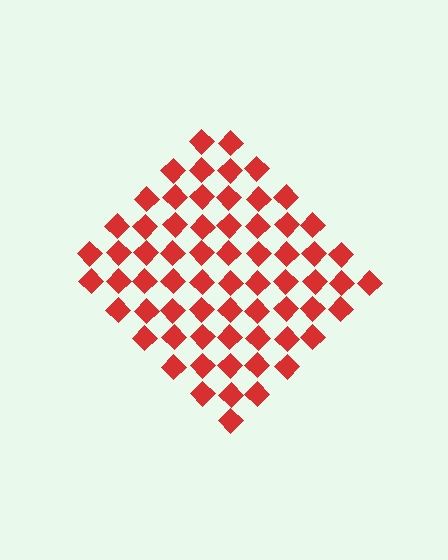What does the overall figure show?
The overall figure shows a diamond.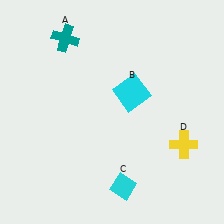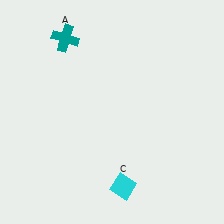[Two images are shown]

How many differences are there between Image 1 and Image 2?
There are 2 differences between the two images.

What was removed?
The cyan square (B), the yellow cross (D) were removed in Image 2.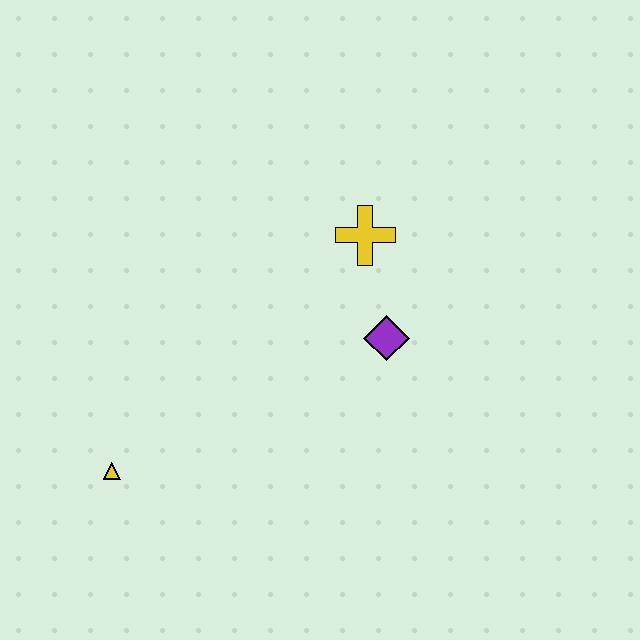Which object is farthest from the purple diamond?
The yellow triangle is farthest from the purple diamond.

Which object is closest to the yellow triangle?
The purple diamond is closest to the yellow triangle.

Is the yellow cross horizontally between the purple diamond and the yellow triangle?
Yes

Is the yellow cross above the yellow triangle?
Yes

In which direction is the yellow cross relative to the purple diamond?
The yellow cross is above the purple diamond.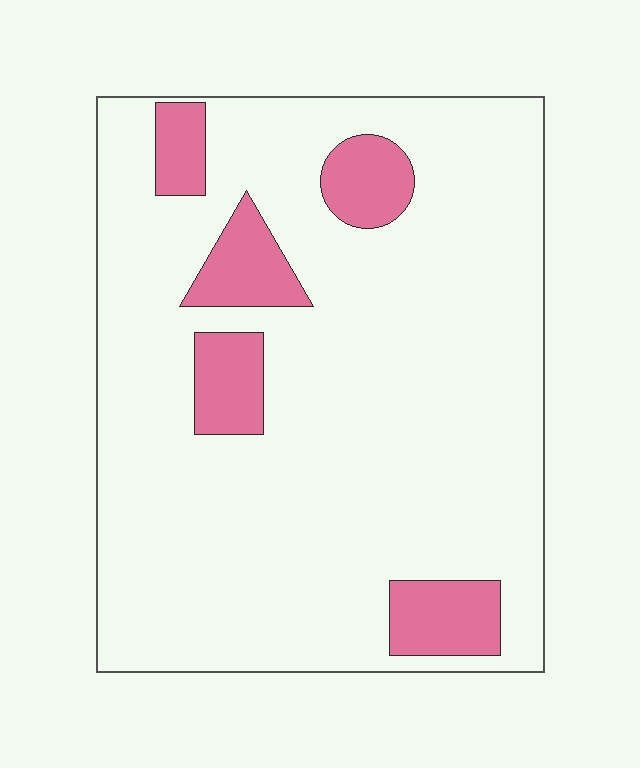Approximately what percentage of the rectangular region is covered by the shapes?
Approximately 15%.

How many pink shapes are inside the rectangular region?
5.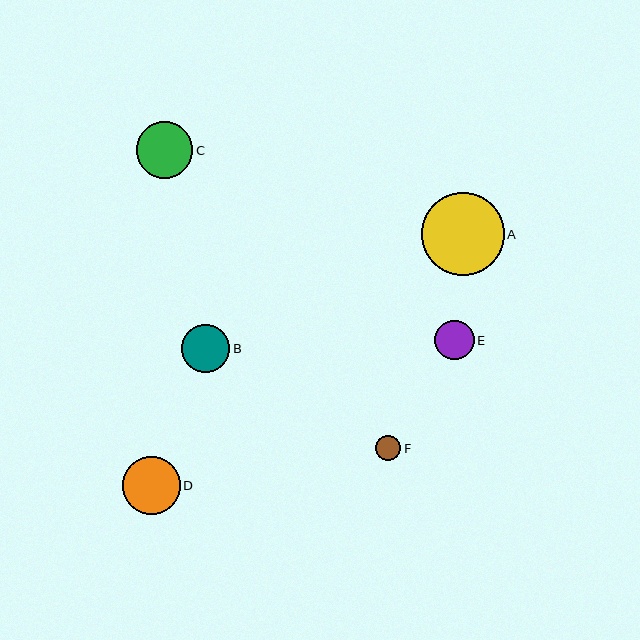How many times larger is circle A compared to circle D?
Circle A is approximately 1.4 times the size of circle D.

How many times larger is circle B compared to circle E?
Circle B is approximately 1.2 times the size of circle E.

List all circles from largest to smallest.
From largest to smallest: A, D, C, B, E, F.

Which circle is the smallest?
Circle F is the smallest with a size of approximately 26 pixels.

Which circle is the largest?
Circle A is the largest with a size of approximately 83 pixels.